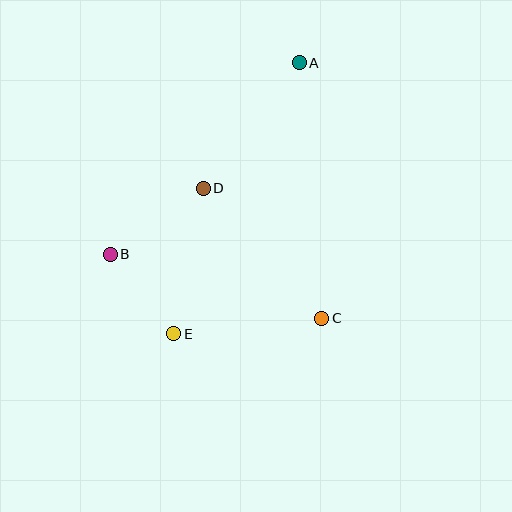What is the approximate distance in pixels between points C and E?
The distance between C and E is approximately 149 pixels.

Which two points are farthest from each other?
Points A and E are farthest from each other.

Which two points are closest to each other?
Points B and E are closest to each other.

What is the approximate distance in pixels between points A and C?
The distance between A and C is approximately 257 pixels.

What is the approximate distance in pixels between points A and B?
The distance between A and B is approximately 269 pixels.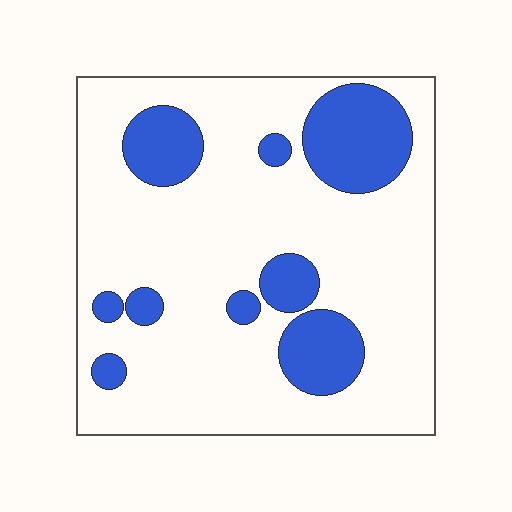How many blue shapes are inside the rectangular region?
9.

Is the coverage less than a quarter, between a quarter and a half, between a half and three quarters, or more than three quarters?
Less than a quarter.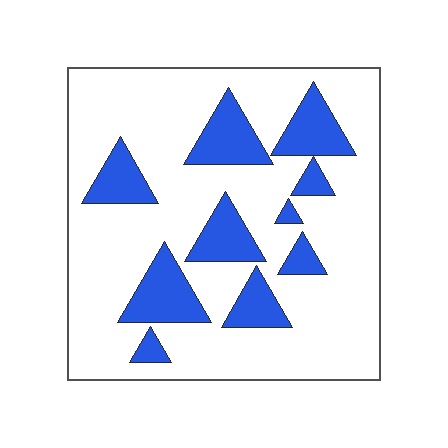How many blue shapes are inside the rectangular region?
10.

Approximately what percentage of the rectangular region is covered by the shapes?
Approximately 20%.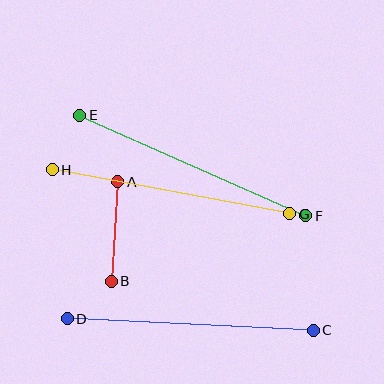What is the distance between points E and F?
The distance is approximately 247 pixels.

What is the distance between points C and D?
The distance is approximately 246 pixels.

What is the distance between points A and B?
The distance is approximately 100 pixels.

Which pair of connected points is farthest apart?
Points E and F are farthest apart.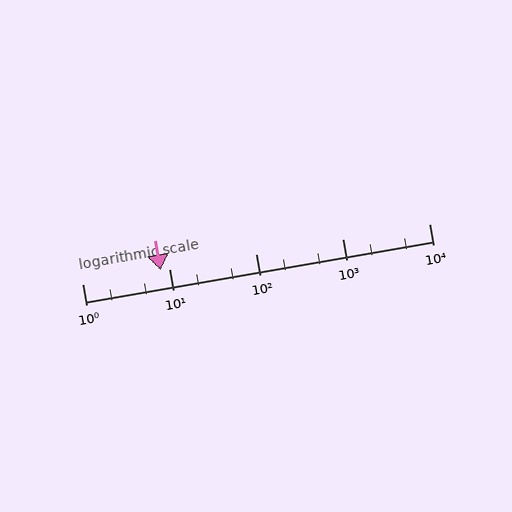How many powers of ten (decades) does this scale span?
The scale spans 4 decades, from 1 to 10000.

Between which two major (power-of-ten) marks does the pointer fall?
The pointer is between 1 and 10.